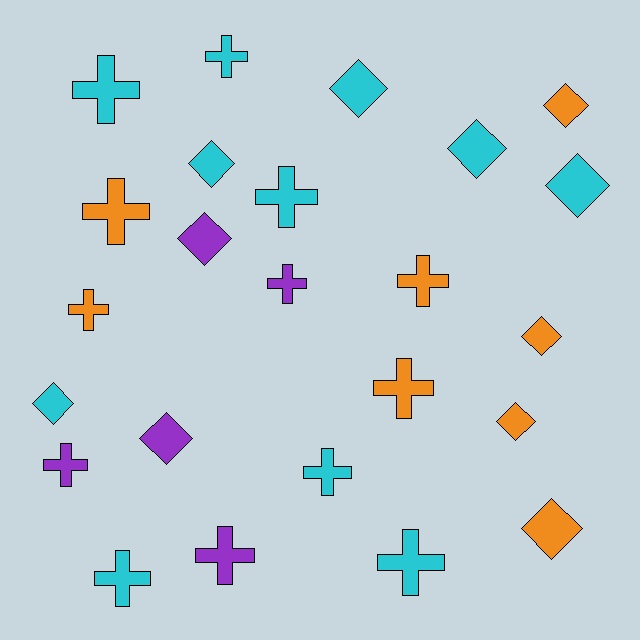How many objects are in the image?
There are 24 objects.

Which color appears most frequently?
Cyan, with 11 objects.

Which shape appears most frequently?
Cross, with 13 objects.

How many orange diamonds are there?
There are 4 orange diamonds.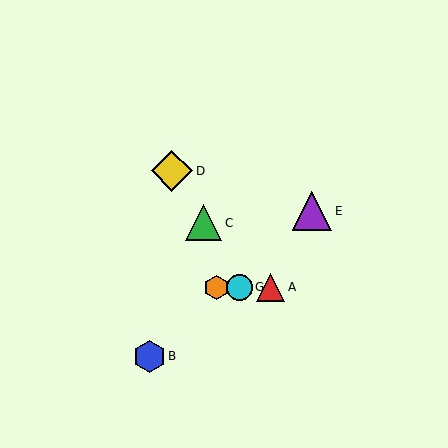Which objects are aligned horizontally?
Objects A, F, G are aligned horizontally.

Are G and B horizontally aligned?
No, G is at y≈287 and B is at y≈356.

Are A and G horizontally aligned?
Yes, both are at y≈287.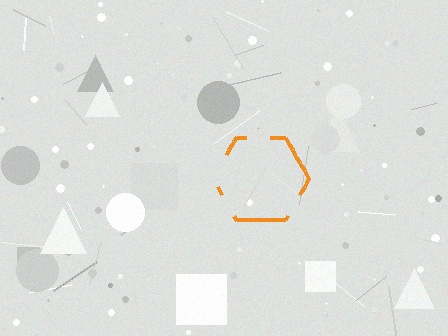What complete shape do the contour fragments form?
The contour fragments form a hexagon.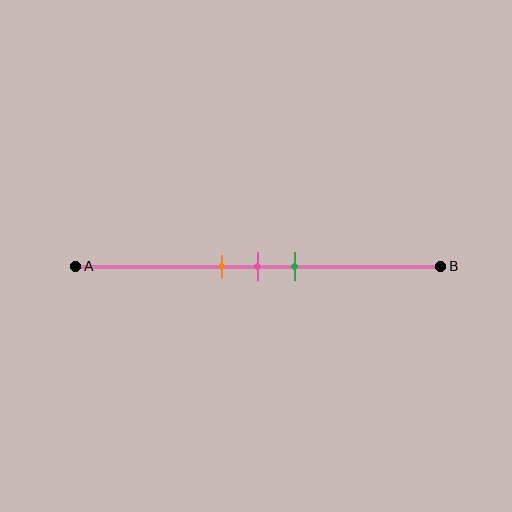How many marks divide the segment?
There are 3 marks dividing the segment.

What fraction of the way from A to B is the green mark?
The green mark is approximately 60% (0.6) of the way from A to B.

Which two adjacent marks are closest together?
The orange and pink marks are the closest adjacent pair.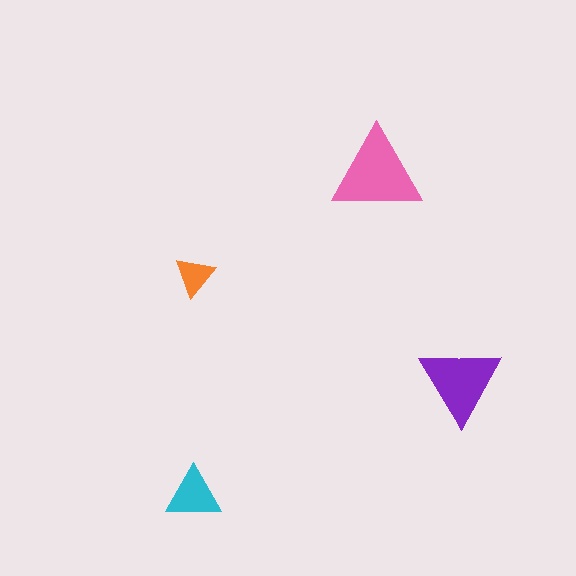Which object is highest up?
The pink triangle is topmost.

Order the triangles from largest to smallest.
the pink one, the purple one, the cyan one, the orange one.